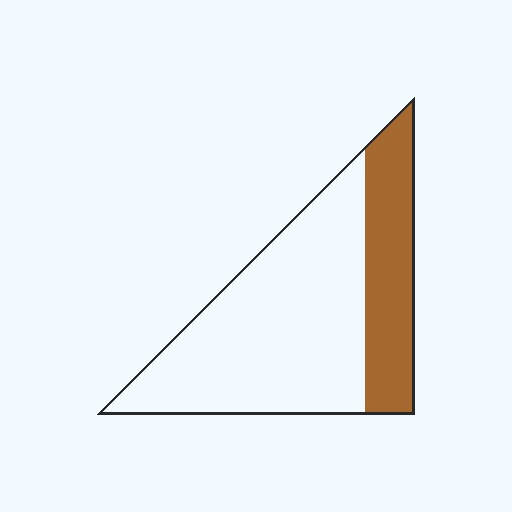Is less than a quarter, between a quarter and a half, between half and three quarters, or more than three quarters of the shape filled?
Between a quarter and a half.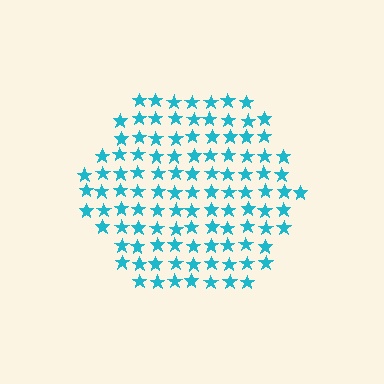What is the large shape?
The large shape is a hexagon.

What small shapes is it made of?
It is made of small stars.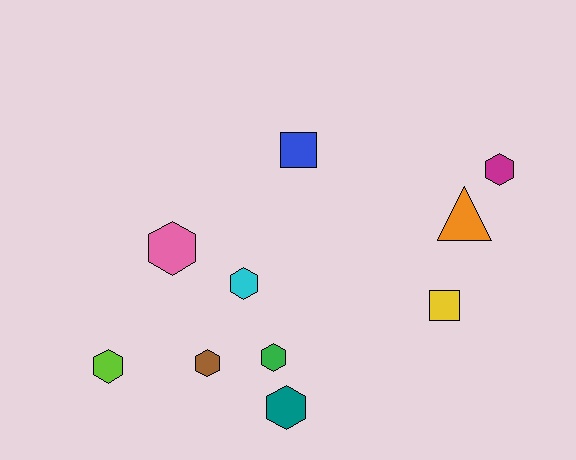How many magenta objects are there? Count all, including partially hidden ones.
There is 1 magenta object.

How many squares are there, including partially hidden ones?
There are 2 squares.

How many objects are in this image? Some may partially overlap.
There are 10 objects.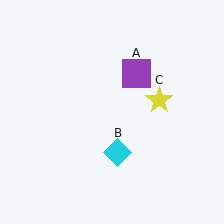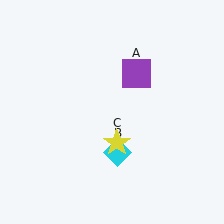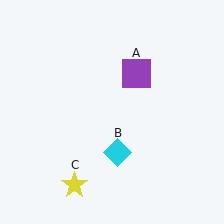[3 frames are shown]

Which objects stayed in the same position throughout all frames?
Purple square (object A) and cyan diamond (object B) remained stationary.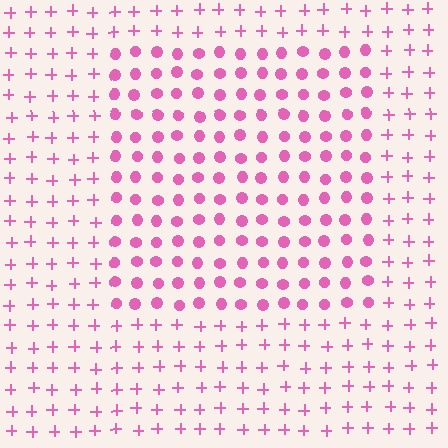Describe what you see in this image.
The image is filled with small pink elements arranged in a uniform grid. A rectangle-shaped region contains circles, while the surrounding area contains plus signs. The boundary is defined purely by the change in element shape.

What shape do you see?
I see a rectangle.